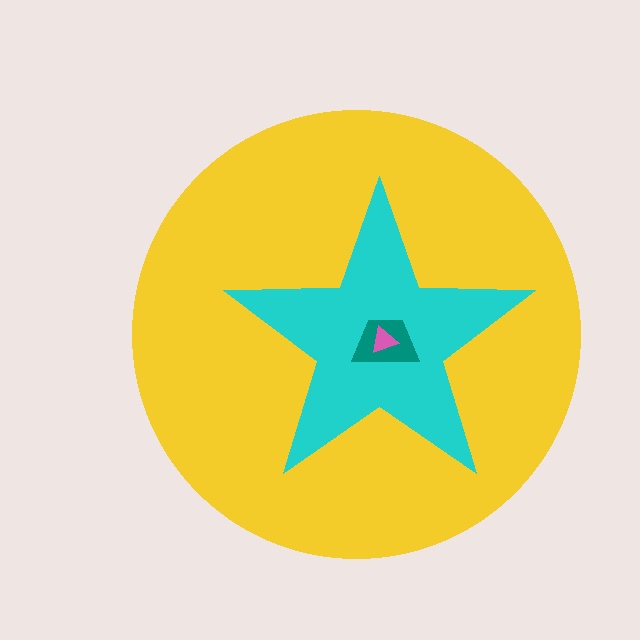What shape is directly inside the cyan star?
The teal trapezoid.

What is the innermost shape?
The pink triangle.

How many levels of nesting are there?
4.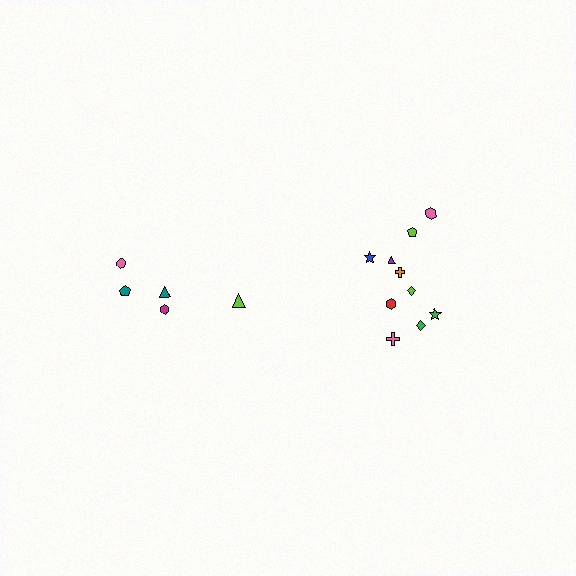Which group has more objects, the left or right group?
The right group.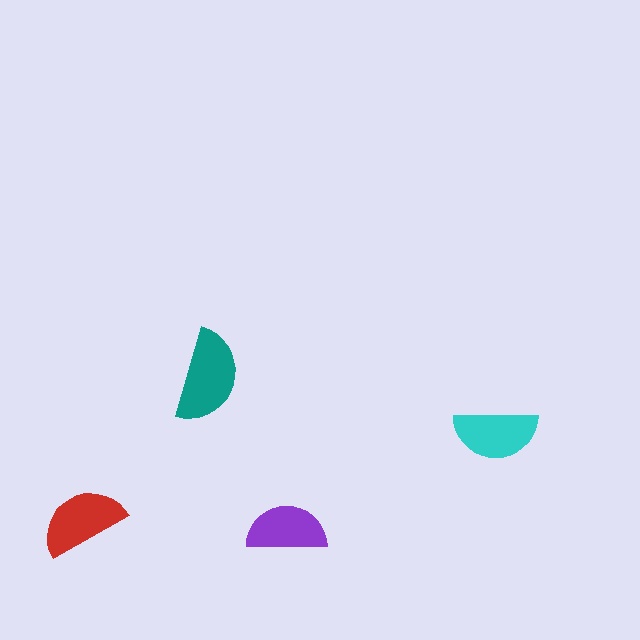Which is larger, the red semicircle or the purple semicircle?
The red one.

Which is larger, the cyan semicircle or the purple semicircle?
The cyan one.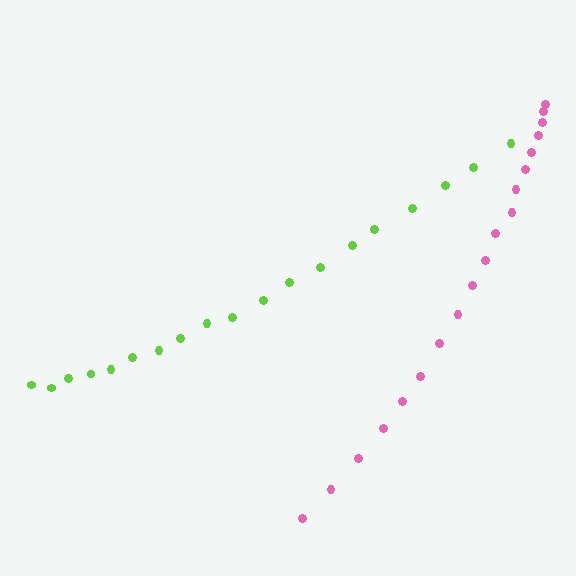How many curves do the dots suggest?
There are 2 distinct paths.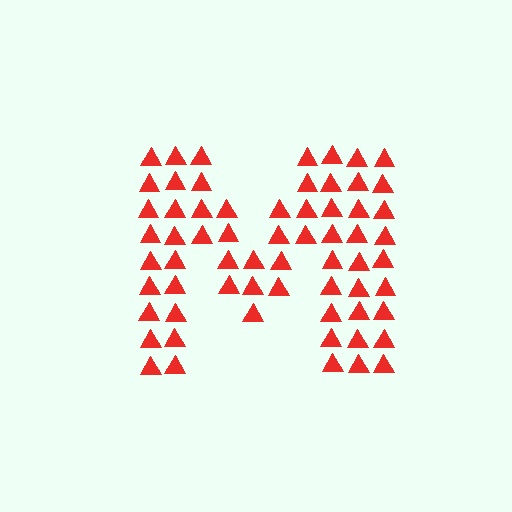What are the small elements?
The small elements are triangles.